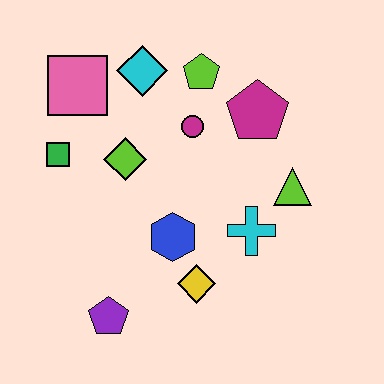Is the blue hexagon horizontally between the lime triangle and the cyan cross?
No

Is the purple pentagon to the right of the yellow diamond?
No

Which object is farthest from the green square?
The lime triangle is farthest from the green square.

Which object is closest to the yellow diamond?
The blue hexagon is closest to the yellow diamond.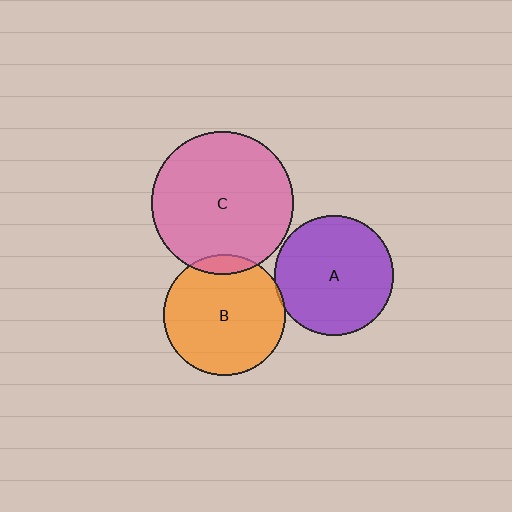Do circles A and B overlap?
Yes.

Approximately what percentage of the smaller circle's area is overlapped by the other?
Approximately 5%.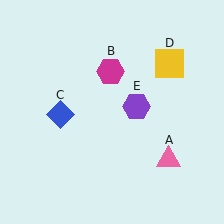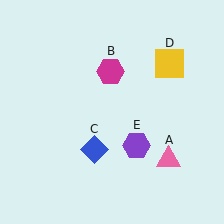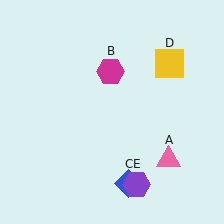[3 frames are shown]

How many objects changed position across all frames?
2 objects changed position: blue diamond (object C), purple hexagon (object E).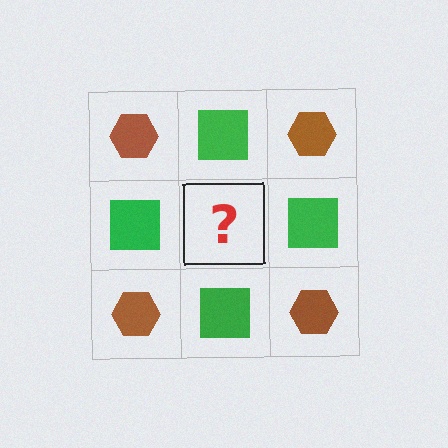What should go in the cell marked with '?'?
The missing cell should contain a brown hexagon.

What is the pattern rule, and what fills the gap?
The rule is that it alternates brown hexagon and green square in a checkerboard pattern. The gap should be filled with a brown hexagon.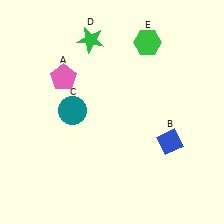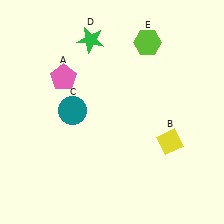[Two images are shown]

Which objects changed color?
B changed from blue to yellow. E changed from green to lime.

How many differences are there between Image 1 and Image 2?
There are 2 differences between the two images.